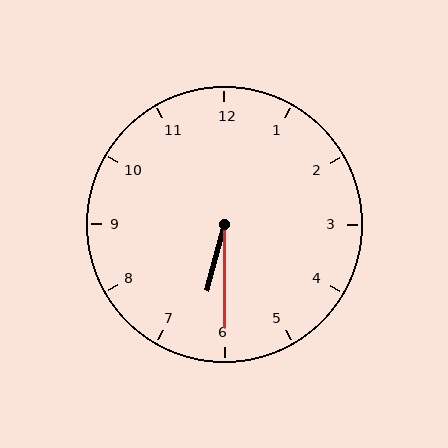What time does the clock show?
6:30.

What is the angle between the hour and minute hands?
Approximately 15 degrees.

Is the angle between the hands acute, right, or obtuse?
It is acute.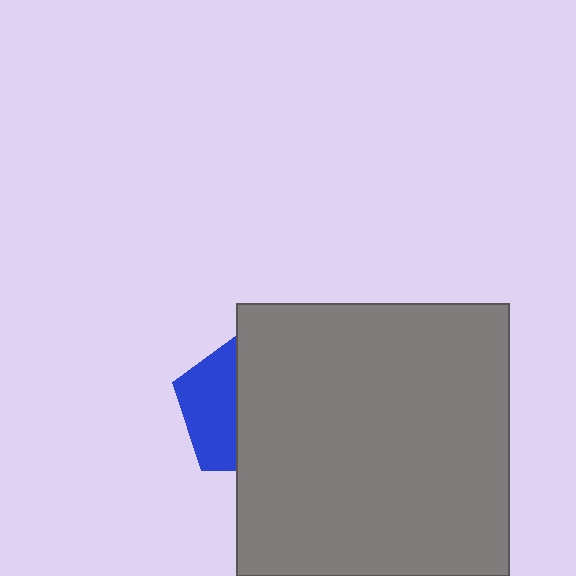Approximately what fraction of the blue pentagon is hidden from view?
Roughly 62% of the blue pentagon is hidden behind the gray square.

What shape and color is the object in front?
The object in front is a gray square.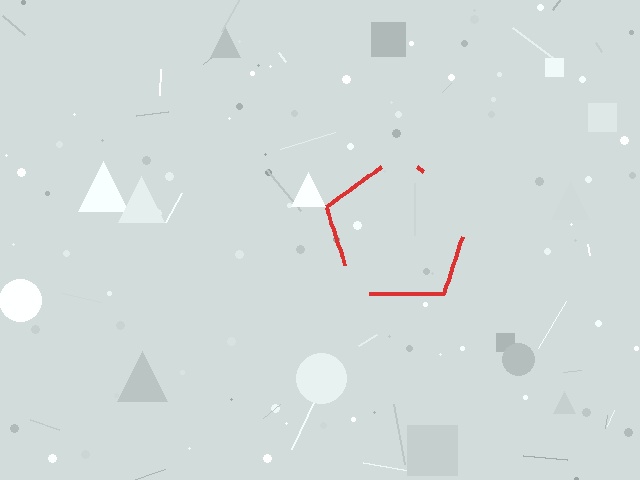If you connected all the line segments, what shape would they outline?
They would outline a pentagon.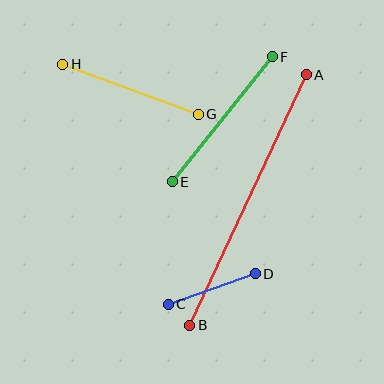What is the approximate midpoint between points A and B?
The midpoint is at approximately (248, 200) pixels.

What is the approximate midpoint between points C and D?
The midpoint is at approximately (212, 289) pixels.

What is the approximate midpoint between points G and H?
The midpoint is at approximately (131, 89) pixels.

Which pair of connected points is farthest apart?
Points A and B are farthest apart.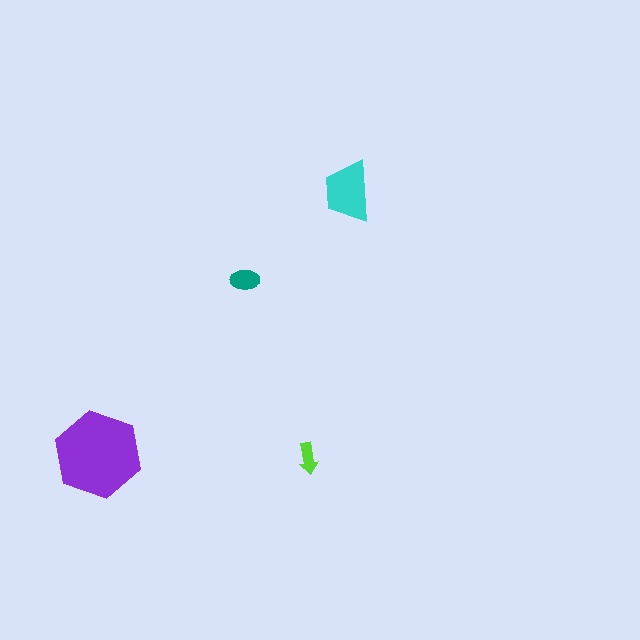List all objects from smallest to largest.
The lime arrow, the teal ellipse, the cyan trapezoid, the purple hexagon.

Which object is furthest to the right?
The cyan trapezoid is rightmost.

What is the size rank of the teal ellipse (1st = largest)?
3rd.